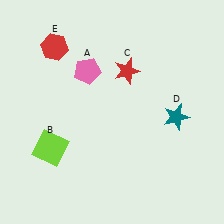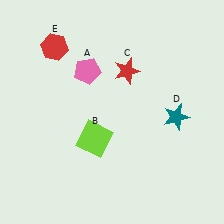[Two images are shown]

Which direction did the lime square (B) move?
The lime square (B) moved right.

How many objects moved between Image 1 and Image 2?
1 object moved between the two images.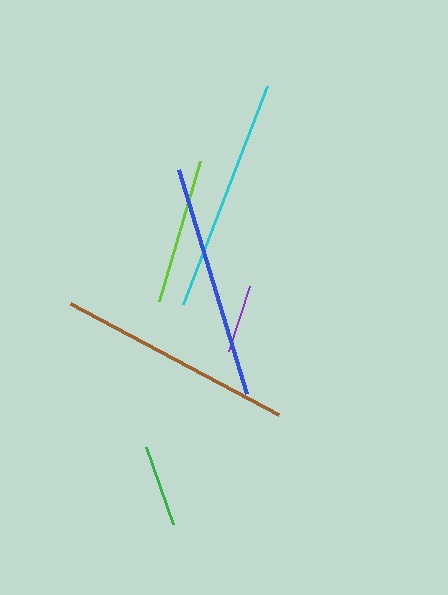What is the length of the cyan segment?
The cyan segment is approximately 233 pixels long.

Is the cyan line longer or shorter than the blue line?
The blue line is longer than the cyan line.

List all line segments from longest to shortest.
From longest to shortest: brown, blue, cyan, lime, green, purple.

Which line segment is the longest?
The brown line is the longest at approximately 236 pixels.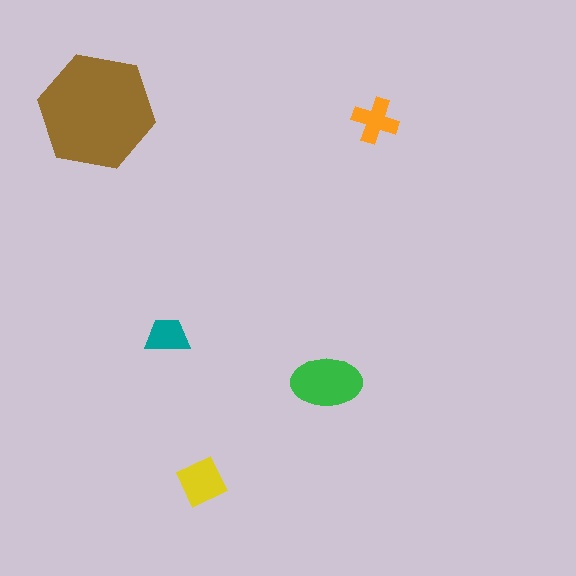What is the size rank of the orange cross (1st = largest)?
4th.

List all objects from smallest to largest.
The teal trapezoid, the orange cross, the yellow diamond, the green ellipse, the brown hexagon.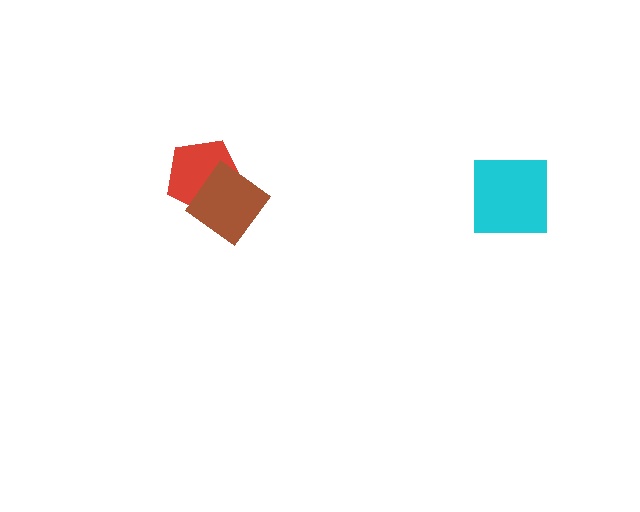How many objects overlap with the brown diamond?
1 object overlaps with the brown diamond.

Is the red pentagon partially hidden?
Yes, it is partially covered by another shape.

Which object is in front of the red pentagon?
The brown diamond is in front of the red pentagon.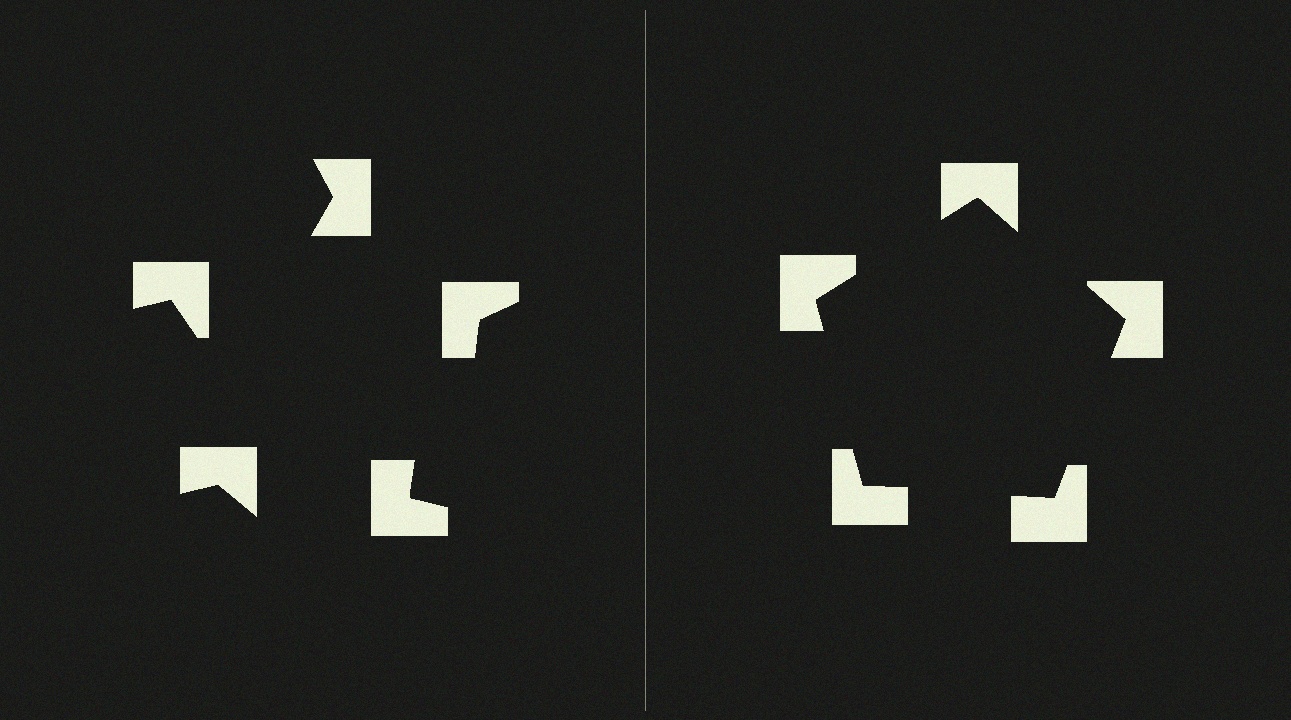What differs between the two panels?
The notched squares are positioned identically on both sides; only the wedge orientations differ. On the right they align to a pentagon; on the left they are misaligned.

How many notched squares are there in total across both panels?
10 — 5 on each side.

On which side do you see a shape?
An illusory pentagon appears on the right side. On the left side the wedge cuts are rotated, so no coherent shape forms.